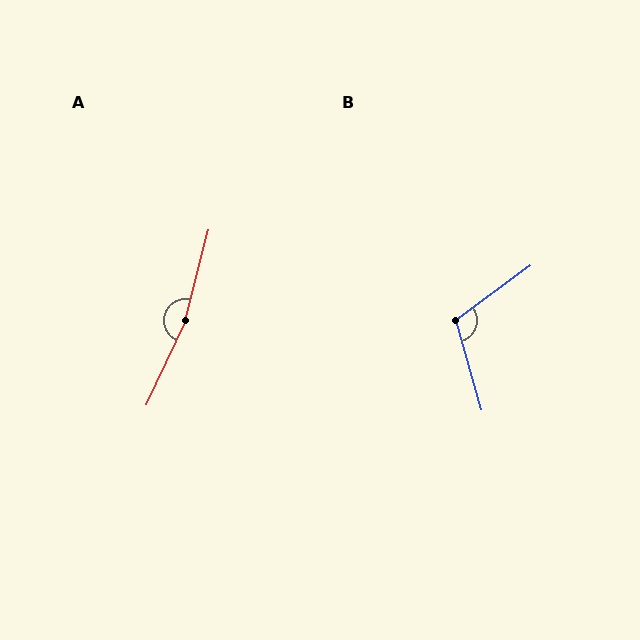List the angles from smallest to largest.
B (110°), A (170°).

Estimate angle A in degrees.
Approximately 170 degrees.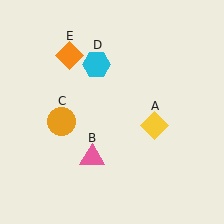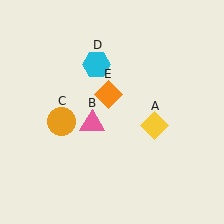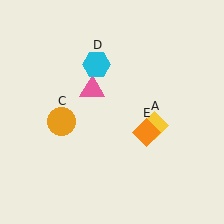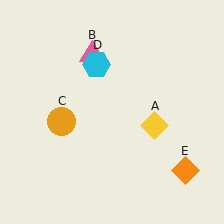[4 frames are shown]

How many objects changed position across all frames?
2 objects changed position: pink triangle (object B), orange diamond (object E).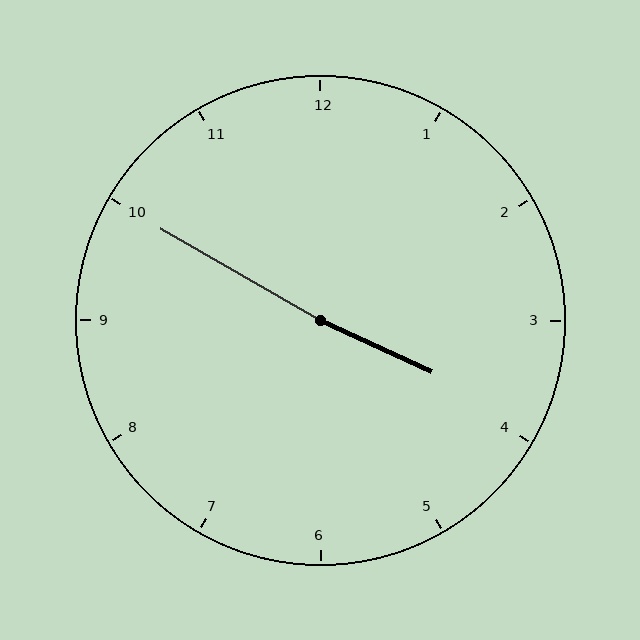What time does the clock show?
3:50.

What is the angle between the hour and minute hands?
Approximately 175 degrees.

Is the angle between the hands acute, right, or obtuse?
It is obtuse.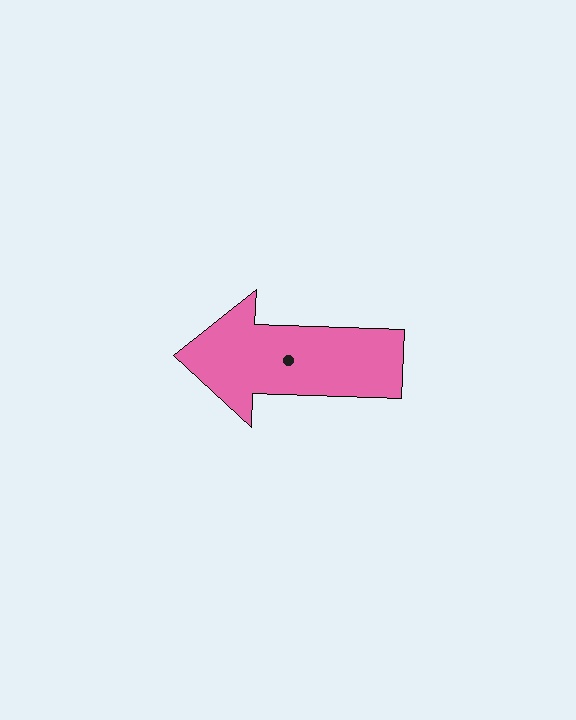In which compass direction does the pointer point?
West.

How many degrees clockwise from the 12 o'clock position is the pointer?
Approximately 272 degrees.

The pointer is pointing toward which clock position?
Roughly 9 o'clock.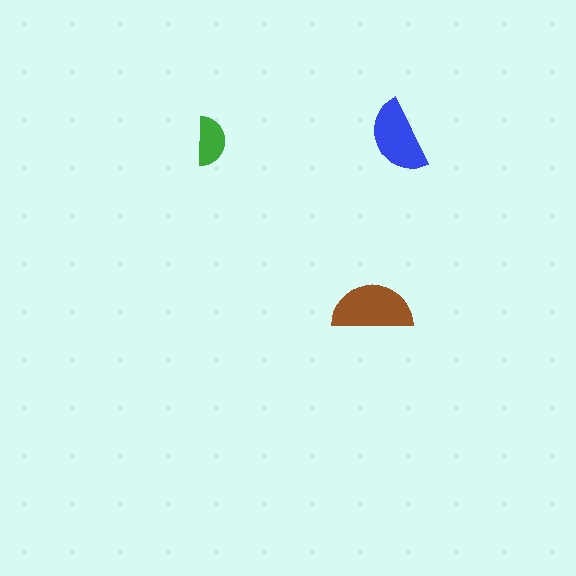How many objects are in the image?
There are 3 objects in the image.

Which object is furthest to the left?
The green semicircle is leftmost.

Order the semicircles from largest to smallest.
the brown one, the blue one, the green one.